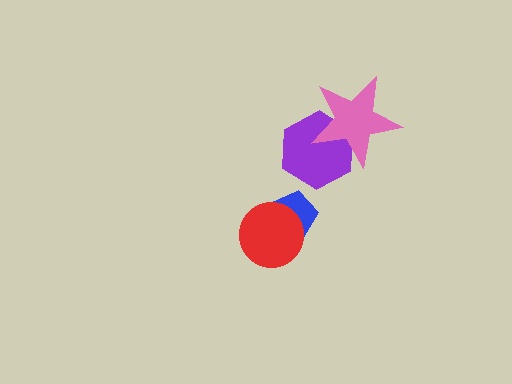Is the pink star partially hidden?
No, no other shape covers it.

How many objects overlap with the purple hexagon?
1 object overlaps with the purple hexagon.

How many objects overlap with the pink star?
1 object overlaps with the pink star.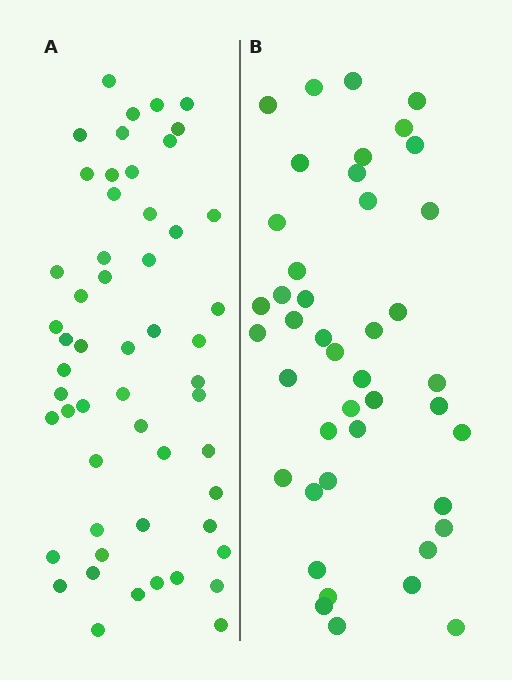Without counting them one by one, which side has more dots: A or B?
Region A (the left region) has more dots.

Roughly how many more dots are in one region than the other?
Region A has roughly 12 or so more dots than region B.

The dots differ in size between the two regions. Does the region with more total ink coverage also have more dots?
No. Region B has more total ink coverage because its dots are larger, but region A actually contains more individual dots. Total area can be misleading — the number of items is what matters here.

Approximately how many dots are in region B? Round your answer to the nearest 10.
About 40 dots. (The exact count is 43, which rounds to 40.)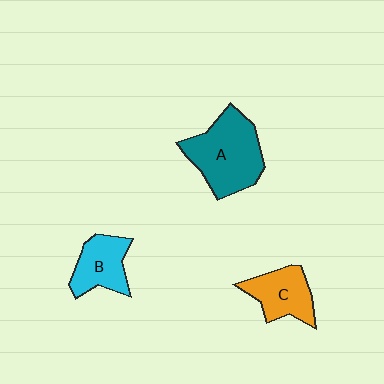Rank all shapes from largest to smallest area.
From largest to smallest: A (teal), C (orange), B (cyan).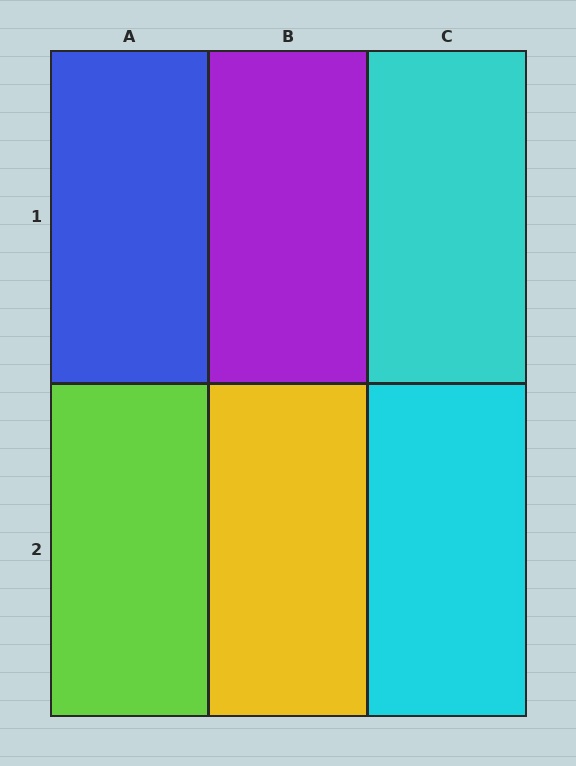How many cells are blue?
1 cell is blue.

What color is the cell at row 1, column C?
Cyan.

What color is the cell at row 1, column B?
Purple.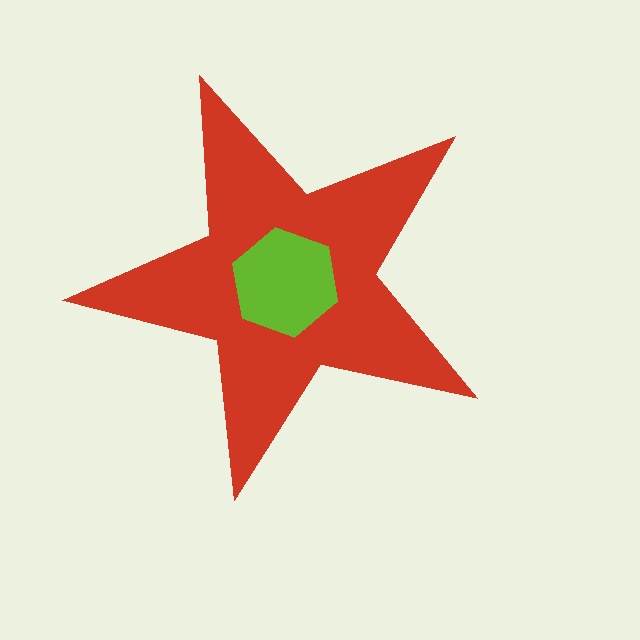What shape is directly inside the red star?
The lime hexagon.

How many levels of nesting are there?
2.